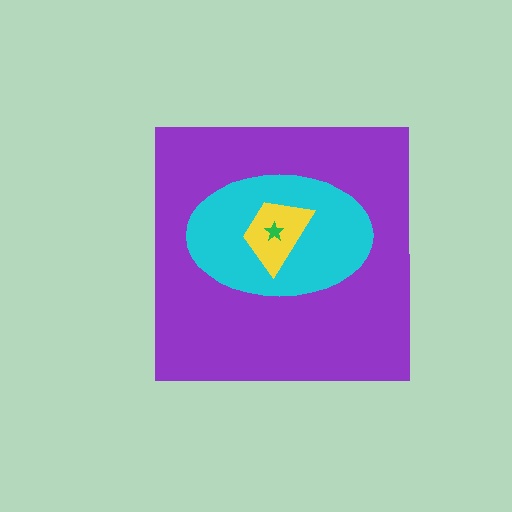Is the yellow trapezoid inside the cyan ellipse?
Yes.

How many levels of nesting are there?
4.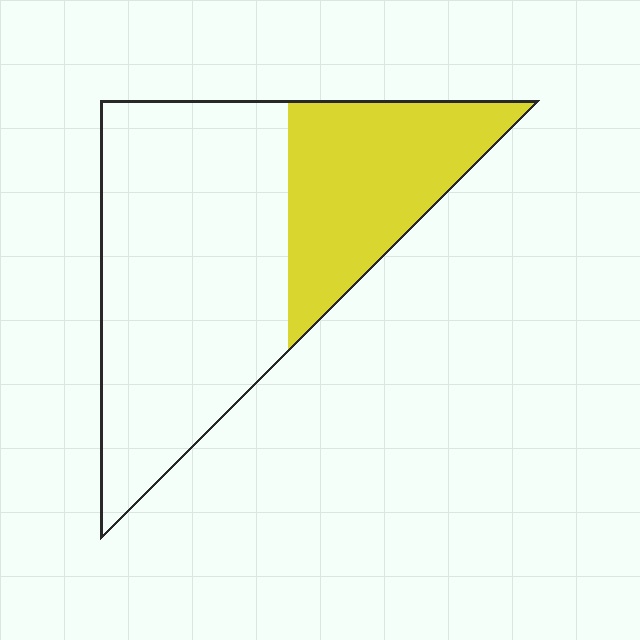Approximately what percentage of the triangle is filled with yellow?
Approximately 35%.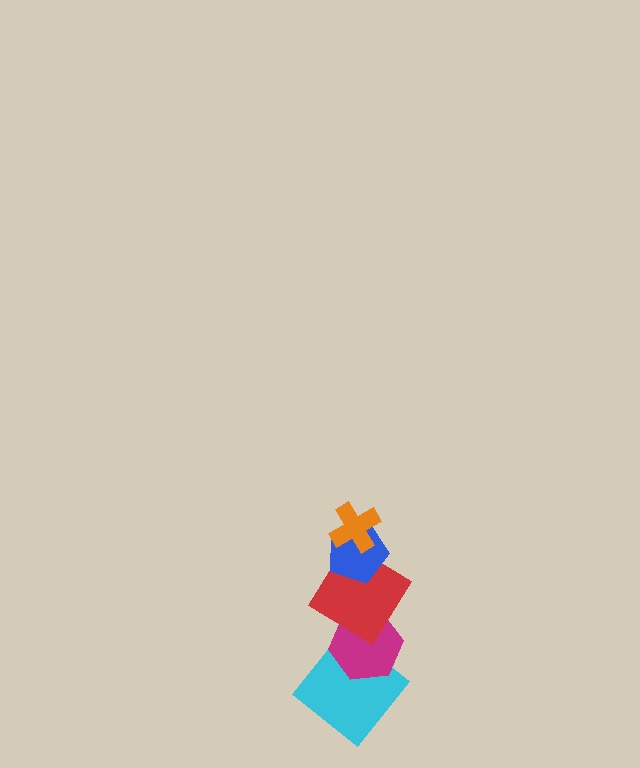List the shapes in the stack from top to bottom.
From top to bottom: the orange cross, the blue pentagon, the red diamond, the magenta hexagon, the cyan diamond.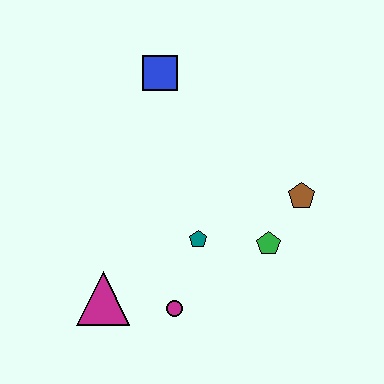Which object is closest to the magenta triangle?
The magenta circle is closest to the magenta triangle.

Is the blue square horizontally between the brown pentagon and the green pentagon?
No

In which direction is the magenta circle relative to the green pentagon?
The magenta circle is to the left of the green pentagon.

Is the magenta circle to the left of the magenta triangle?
No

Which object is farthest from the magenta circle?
The blue square is farthest from the magenta circle.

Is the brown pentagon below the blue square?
Yes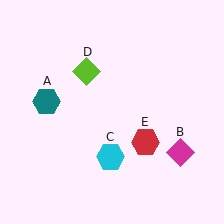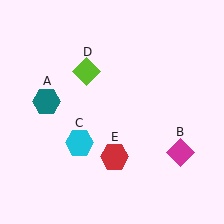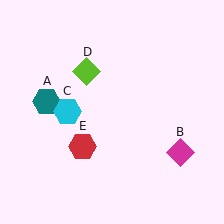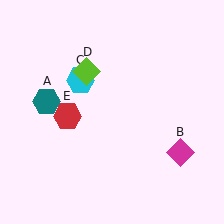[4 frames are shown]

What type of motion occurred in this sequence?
The cyan hexagon (object C), red hexagon (object E) rotated clockwise around the center of the scene.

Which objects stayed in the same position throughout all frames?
Teal hexagon (object A) and magenta diamond (object B) and lime diamond (object D) remained stationary.